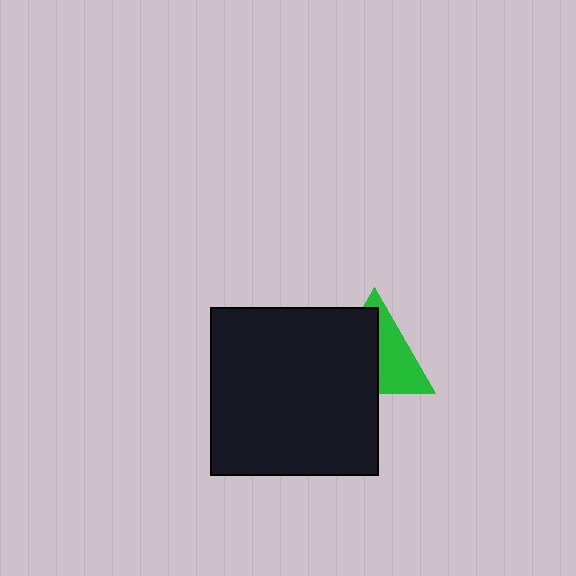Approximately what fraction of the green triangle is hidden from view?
Roughly 55% of the green triangle is hidden behind the black square.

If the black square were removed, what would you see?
You would see the complete green triangle.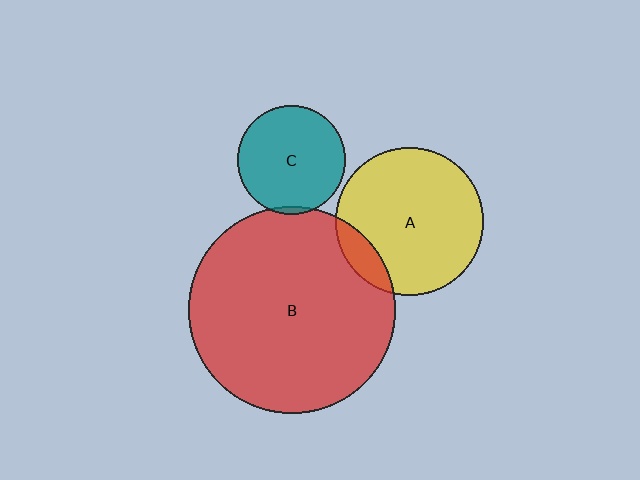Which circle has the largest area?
Circle B (red).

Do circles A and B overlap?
Yes.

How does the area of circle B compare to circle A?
Approximately 2.0 times.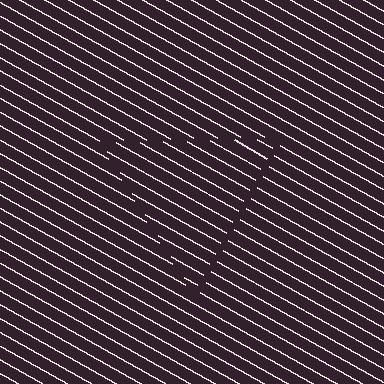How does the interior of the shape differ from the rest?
The interior of the shape contains the same grating, shifted by half a period — the contour is defined by the phase discontinuity where line-ends from the inner and outer gratings abut.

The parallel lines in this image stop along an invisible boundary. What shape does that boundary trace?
An illusory triangle. The interior of the shape contains the same grating, shifted by half a period — the contour is defined by the phase discontinuity where line-ends from the inner and outer gratings abut.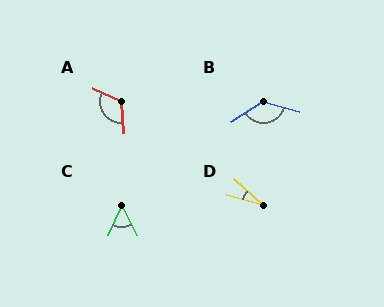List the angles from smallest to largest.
D (27°), C (51°), A (119°), B (132°).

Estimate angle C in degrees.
Approximately 51 degrees.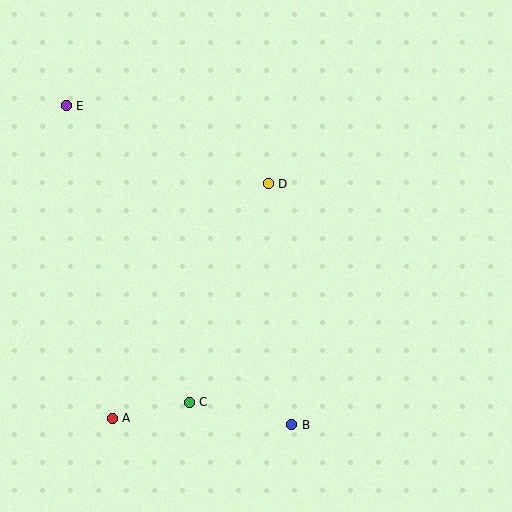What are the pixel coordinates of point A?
Point A is at (112, 418).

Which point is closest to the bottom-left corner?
Point A is closest to the bottom-left corner.